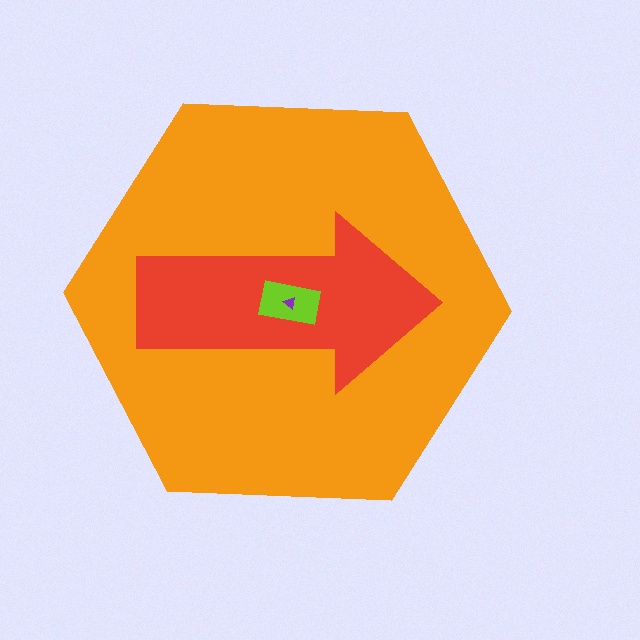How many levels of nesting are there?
4.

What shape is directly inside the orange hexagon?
The red arrow.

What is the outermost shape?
The orange hexagon.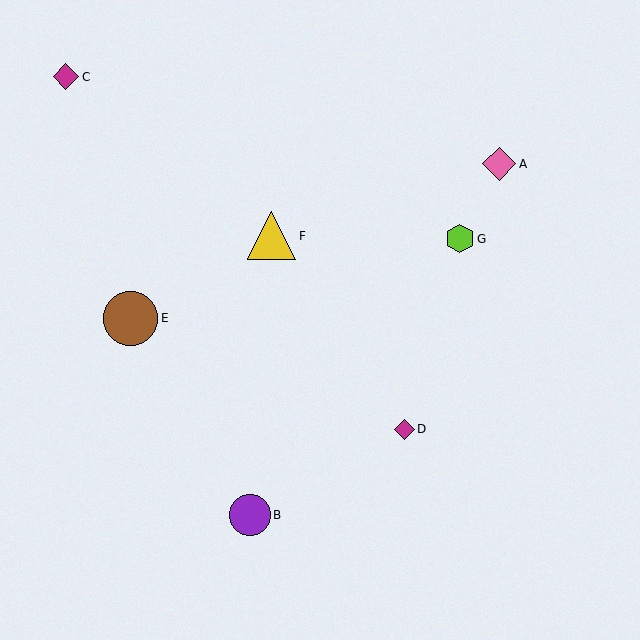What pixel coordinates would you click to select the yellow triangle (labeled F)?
Click at (272, 236) to select the yellow triangle F.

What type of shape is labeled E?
Shape E is a brown circle.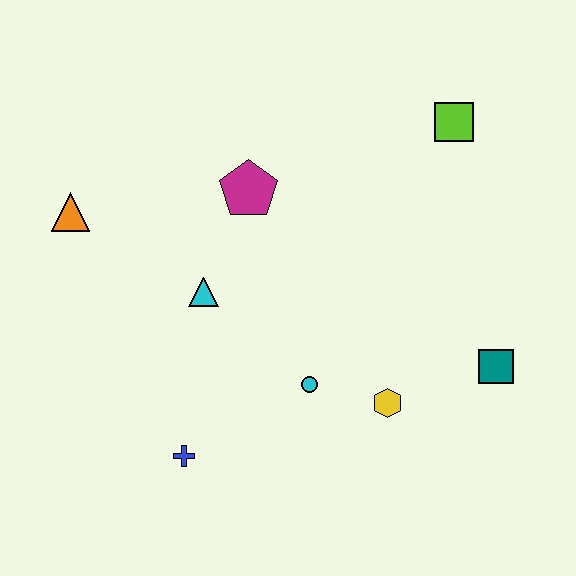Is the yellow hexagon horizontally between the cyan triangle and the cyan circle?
No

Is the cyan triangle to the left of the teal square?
Yes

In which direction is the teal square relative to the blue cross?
The teal square is to the right of the blue cross.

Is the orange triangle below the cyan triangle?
No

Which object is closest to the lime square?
The magenta pentagon is closest to the lime square.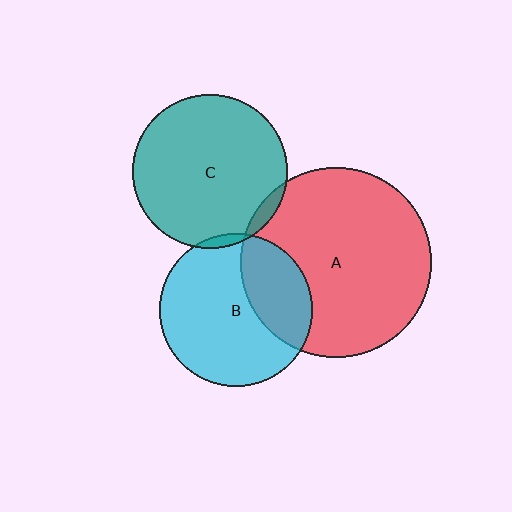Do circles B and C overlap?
Yes.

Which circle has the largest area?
Circle A (red).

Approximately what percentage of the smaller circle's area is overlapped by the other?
Approximately 5%.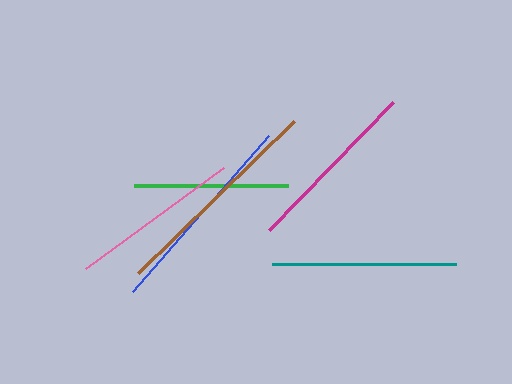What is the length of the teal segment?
The teal segment is approximately 183 pixels long.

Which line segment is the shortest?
The green line is the shortest at approximately 154 pixels.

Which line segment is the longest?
The brown line is the longest at approximately 218 pixels.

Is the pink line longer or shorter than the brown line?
The brown line is longer than the pink line.